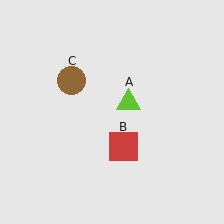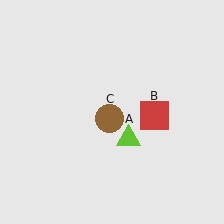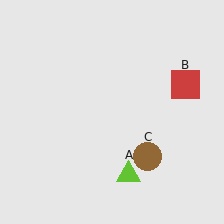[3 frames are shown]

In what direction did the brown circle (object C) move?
The brown circle (object C) moved down and to the right.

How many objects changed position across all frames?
3 objects changed position: lime triangle (object A), red square (object B), brown circle (object C).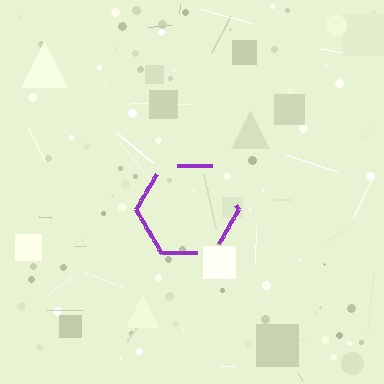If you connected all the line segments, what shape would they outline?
They would outline a hexagon.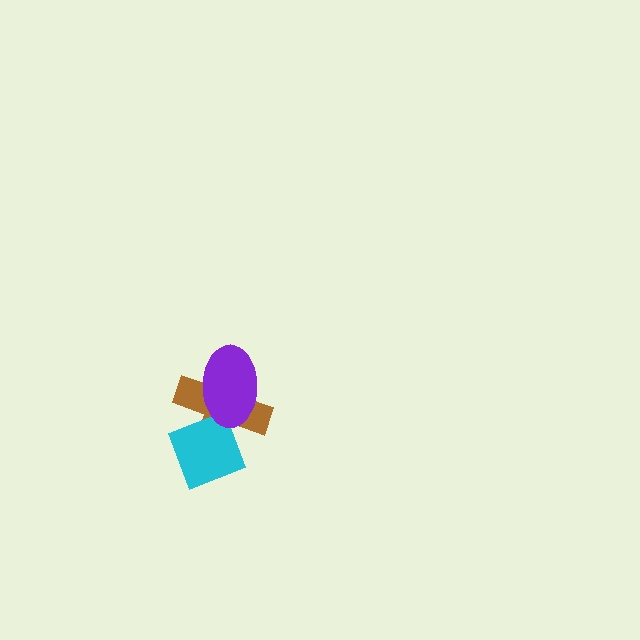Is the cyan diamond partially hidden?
Yes, it is partially covered by another shape.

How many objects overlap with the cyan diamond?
2 objects overlap with the cyan diamond.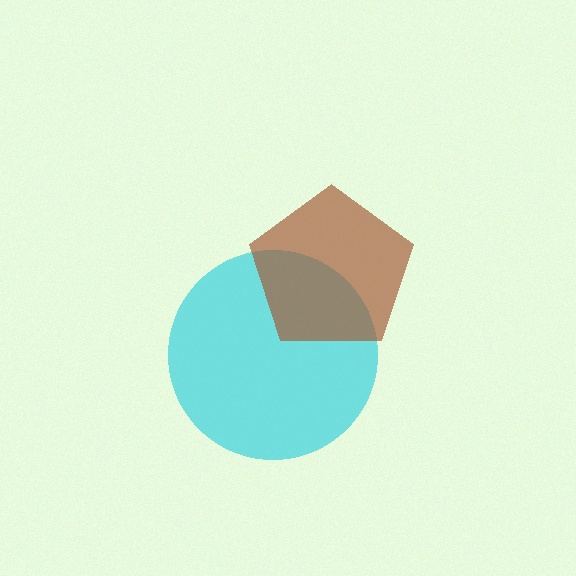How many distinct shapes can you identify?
There are 2 distinct shapes: a cyan circle, a brown pentagon.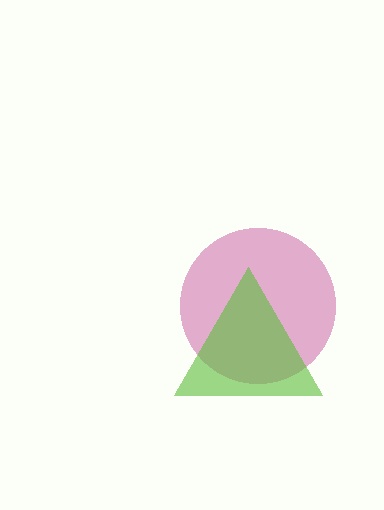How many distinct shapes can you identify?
There are 2 distinct shapes: a magenta circle, a lime triangle.